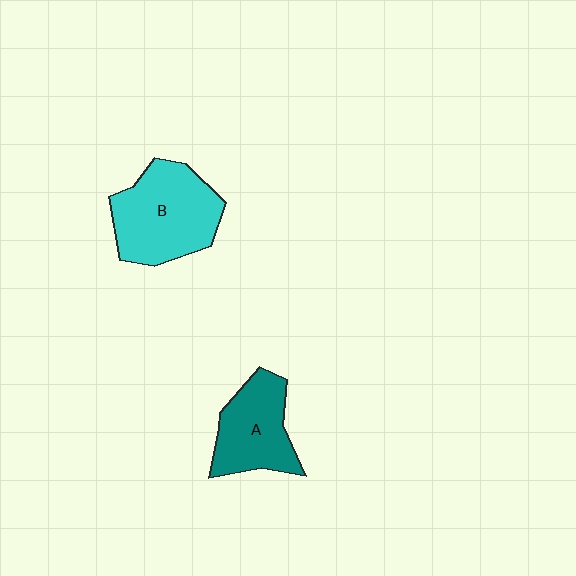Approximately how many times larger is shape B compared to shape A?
Approximately 1.4 times.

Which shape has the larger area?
Shape B (cyan).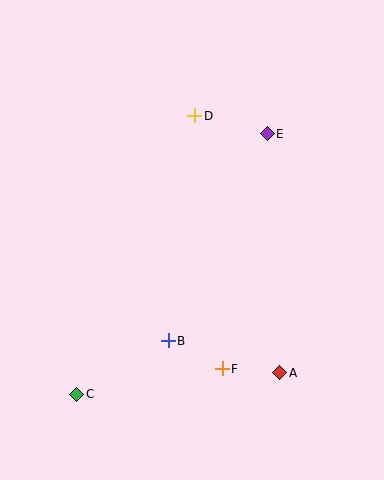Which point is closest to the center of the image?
Point B at (168, 341) is closest to the center.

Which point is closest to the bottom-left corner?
Point C is closest to the bottom-left corner.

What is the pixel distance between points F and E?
The distance between F and E is 240 pixels.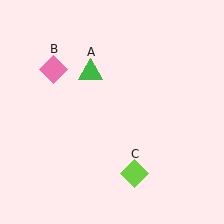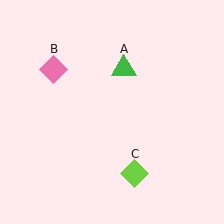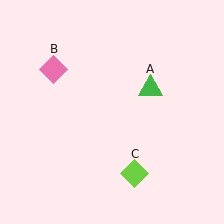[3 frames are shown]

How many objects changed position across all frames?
1 object changed position: green triangle (object A).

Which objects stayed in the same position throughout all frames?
Pink diamond (object B) and lime diamond (object C) remained stationary.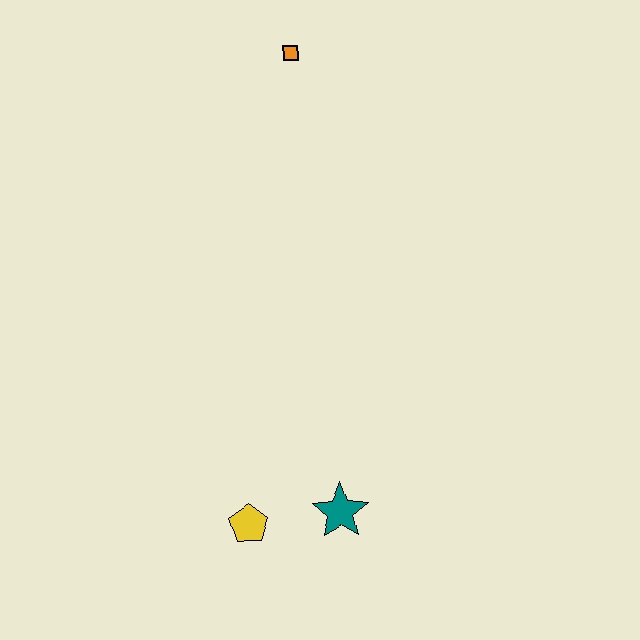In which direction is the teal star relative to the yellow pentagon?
The teal star is to the right of the yellow pentagon.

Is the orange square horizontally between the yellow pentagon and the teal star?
Yes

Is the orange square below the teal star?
No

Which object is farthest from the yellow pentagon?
The orange square is farthest from the yellow pentagon.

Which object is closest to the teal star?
The yellow pentagon is closest to the teal star.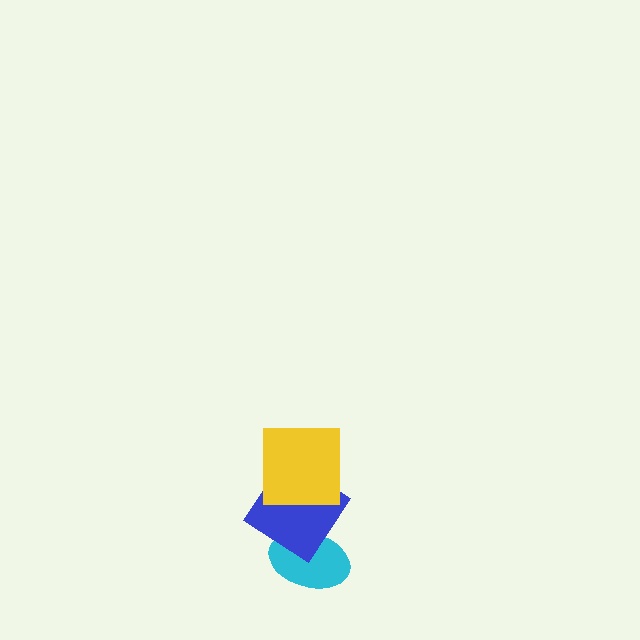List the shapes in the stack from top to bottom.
From top to bottom: the yellow square, the blue diamond, the cyan ellipse.